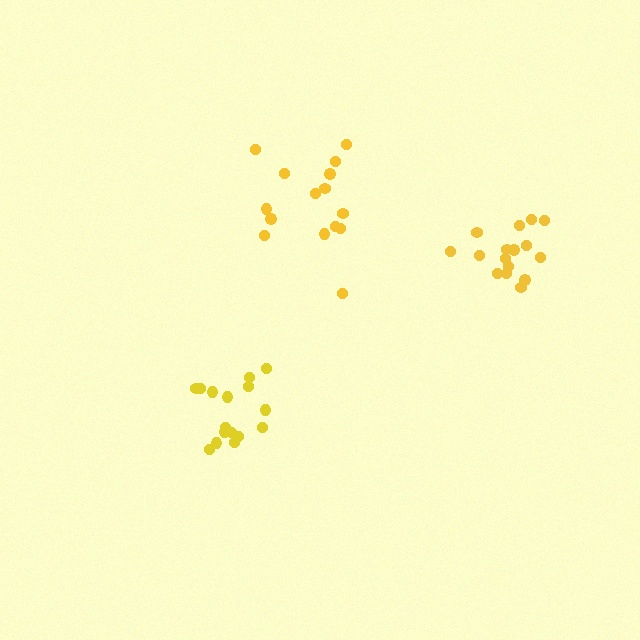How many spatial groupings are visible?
There are 3 spatial groupings.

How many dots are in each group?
Group 1: 15 dots, Group 2: 16 dots, Group 3: 16 dots (47 total).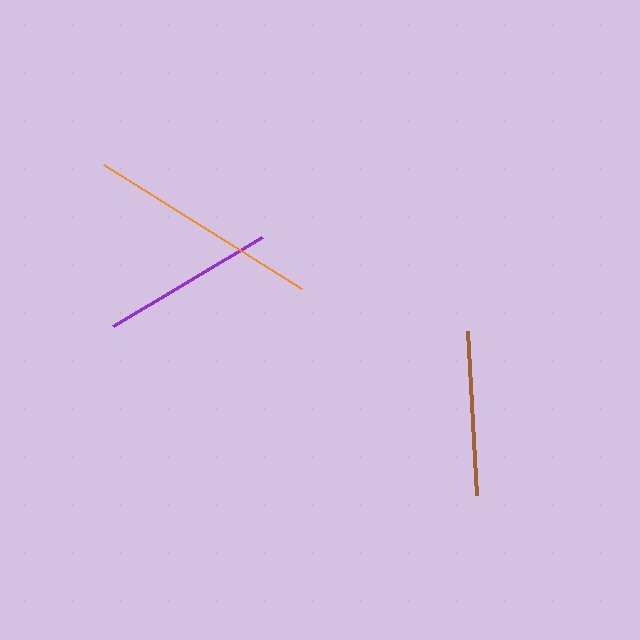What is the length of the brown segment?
The brown segment is approximately 164 pixels long.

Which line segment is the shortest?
The brown line is the shortest at approximately 164 pixels.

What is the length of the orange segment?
The orange segment is approximately 234 pixels long.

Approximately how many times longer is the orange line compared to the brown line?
The orange line is approximately 1.4 times the length of the brown line.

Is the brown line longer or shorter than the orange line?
The orange line is longer than the brown line.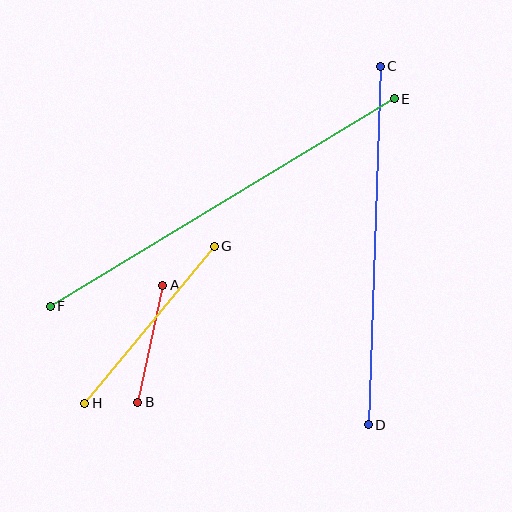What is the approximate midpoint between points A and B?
The midpoint is at approximately (150, 344) pixels.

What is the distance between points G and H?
The distance is approximately 204 pixels.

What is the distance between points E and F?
The distance is approximately 402 pixels.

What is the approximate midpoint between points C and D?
The midpoint is at approximately (374, 246) pixels.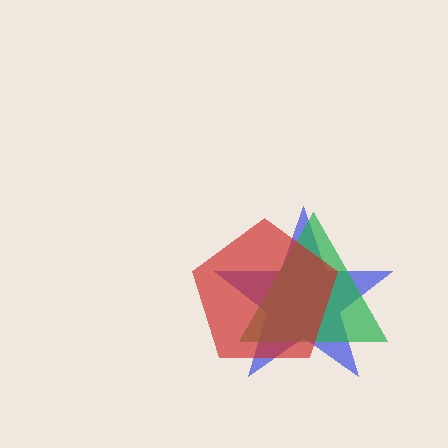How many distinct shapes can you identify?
There are 3 distinct shapes: a blue star, a green triangle, a red pentagon.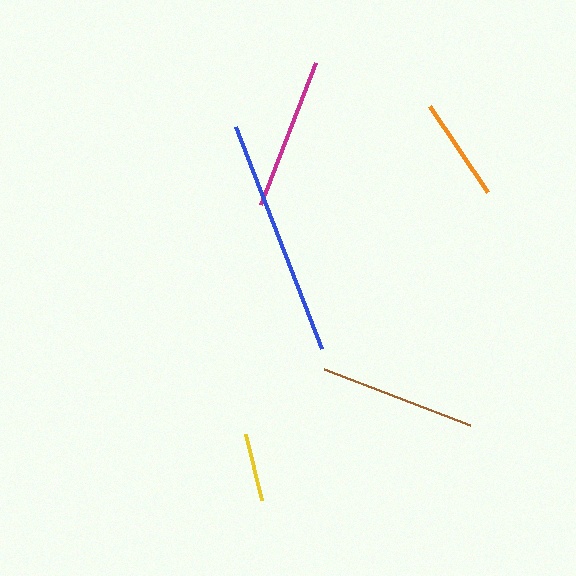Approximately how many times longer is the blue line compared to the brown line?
The blue line is approximately 1.5 times the length of the brown line.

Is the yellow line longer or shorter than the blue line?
The blue line is longer than the yellow line.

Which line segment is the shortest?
The yellow line is the shortest at approximately 68 pixels.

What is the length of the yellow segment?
The yellow segment is approximately 68 pixels long.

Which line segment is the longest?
The blue line is the longest at approximately 237 pixels.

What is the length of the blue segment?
The blue segment is approximately 237 pixels long.